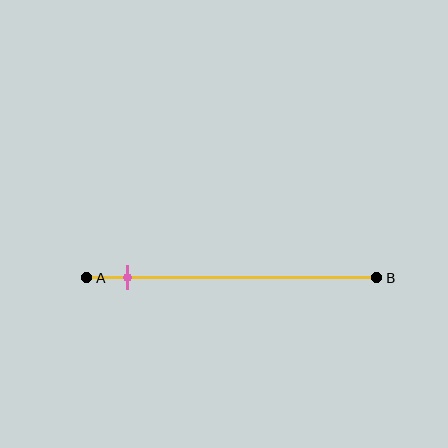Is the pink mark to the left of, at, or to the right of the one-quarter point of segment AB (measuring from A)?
The pink mark is to the left of the one-quarter point of segment AB.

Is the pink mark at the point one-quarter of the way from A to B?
No, the mark is at about 15% from A, not at the 25% one-quarter point.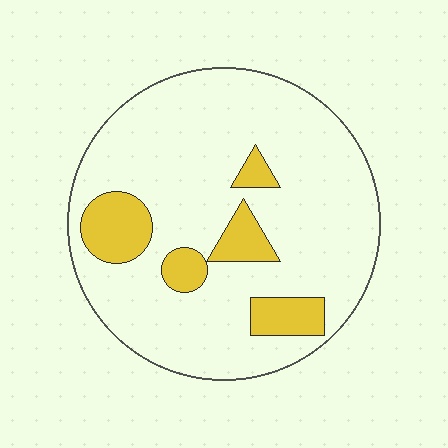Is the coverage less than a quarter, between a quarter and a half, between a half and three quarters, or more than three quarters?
Less than a quarter.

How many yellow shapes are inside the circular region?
5.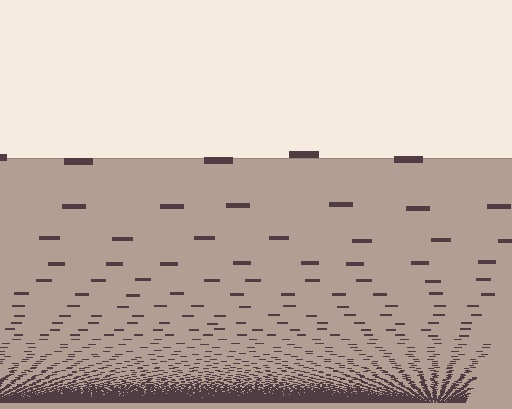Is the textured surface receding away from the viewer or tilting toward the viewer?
The surface appears to tilt toward the viewer. Texture elements get larger and sparser toward the top.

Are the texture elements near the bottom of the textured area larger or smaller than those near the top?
Smaller. The gradient is inverted — elements near the bottom are smaller and denser.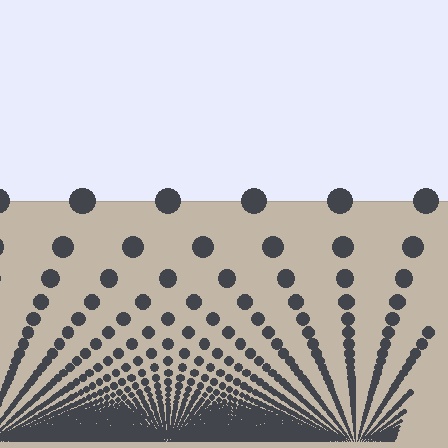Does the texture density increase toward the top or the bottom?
Density increases toward the bottom.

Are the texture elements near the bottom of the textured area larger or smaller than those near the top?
Smaller. The gradient is inverted — elements near the bottom are smaller and denser.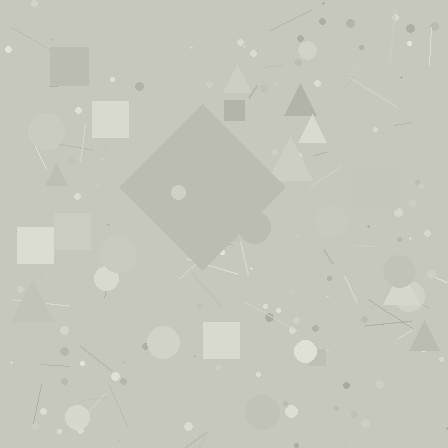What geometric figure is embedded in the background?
A diamond is embedded in the background.